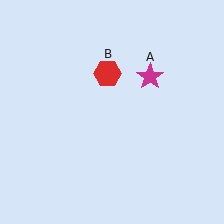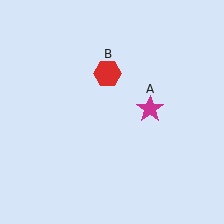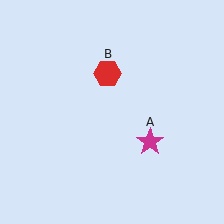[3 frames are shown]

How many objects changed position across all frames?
1 object changed position: magenta star (object A).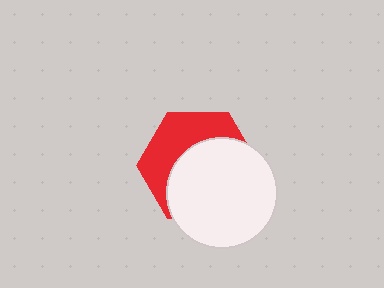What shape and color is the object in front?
The object in front is a white circle.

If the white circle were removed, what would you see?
You would see the complete red hexagon.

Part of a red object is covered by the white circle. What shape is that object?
It is a hexagon.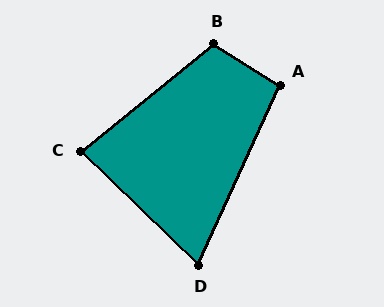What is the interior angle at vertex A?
Approximately 97 degrees (obtuse).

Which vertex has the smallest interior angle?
D, at approximately 71 degrees.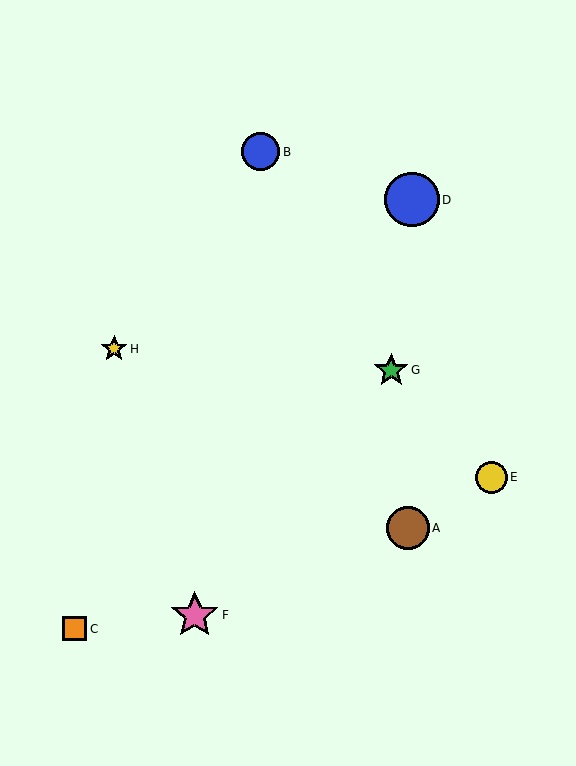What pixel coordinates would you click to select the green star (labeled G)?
Click at (391, 370) to select the green star G.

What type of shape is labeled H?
Shape H is a yellow star.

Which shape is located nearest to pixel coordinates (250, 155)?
The blue circle (labeled B) at (261, 152) is nearest to that location.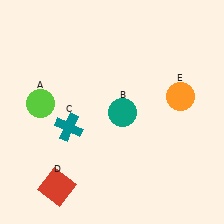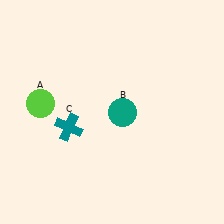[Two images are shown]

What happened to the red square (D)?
The red square (D) was removed in Image 2. It was in the bottom-left area of Image 1.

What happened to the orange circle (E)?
The orange circle (E) was removed in Image 2. It was in the top-right area of Image 1.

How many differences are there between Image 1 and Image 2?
There are 2 differences between the two images.